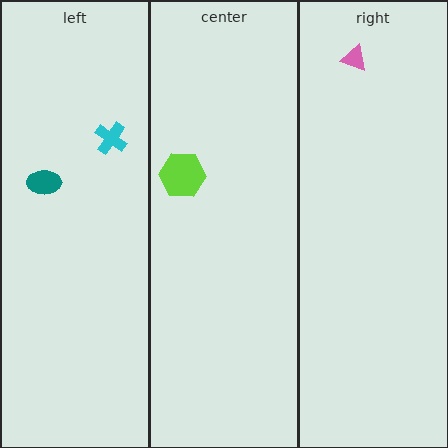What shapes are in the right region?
The pink triangle.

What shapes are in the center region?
The lime hexagon.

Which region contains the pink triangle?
The right region.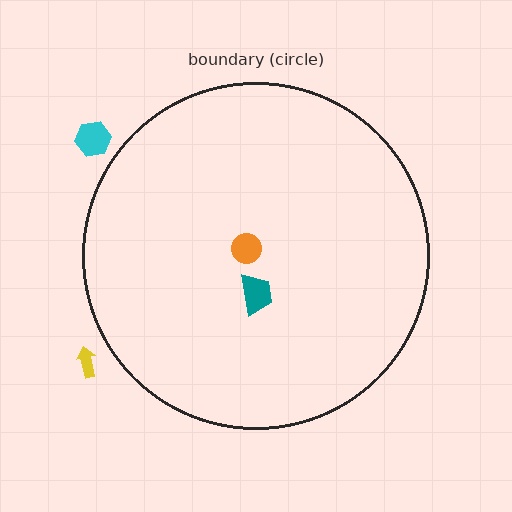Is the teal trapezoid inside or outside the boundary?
Inside.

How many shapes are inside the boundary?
2 inside, 2 outside.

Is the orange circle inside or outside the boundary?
Inside.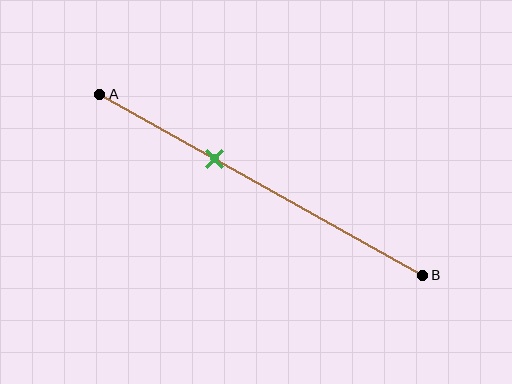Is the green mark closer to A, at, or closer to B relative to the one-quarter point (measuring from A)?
The green mark is closer to point B than the one-quarter point of segment AB.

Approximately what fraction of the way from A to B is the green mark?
The green mark is approximately 35% of the way from A to B.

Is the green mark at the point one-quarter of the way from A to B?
No, the mark is at about 35% from A, not at the 25% one-quarter point.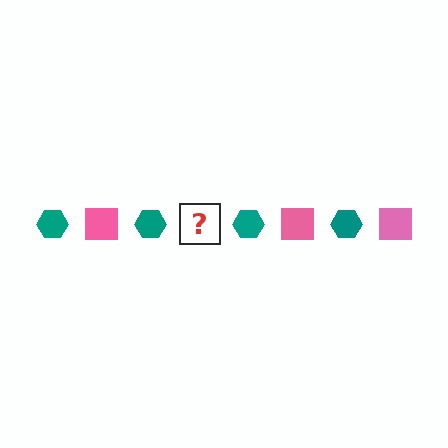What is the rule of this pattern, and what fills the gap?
The rule is that the pattern alternates between teal hexagon and pink square. The gap should be filled with a pink square.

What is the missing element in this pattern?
The missing element is a pink square.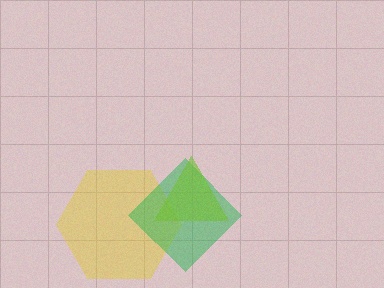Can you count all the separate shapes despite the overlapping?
Yes, there are 3 separate shapes.